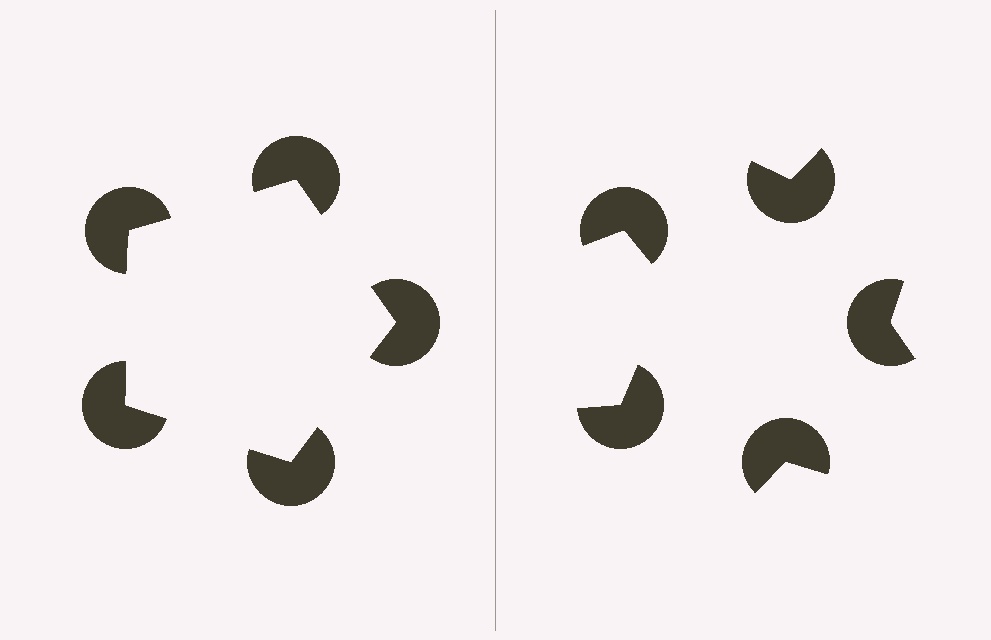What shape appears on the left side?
An illusory pentagon.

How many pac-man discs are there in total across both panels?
10 — 5 on each side.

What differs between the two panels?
The pac-man discs are positioned identically on both sides; only the wedge orientations differ. On the left they align to a pentagon; on the right they are misaligned.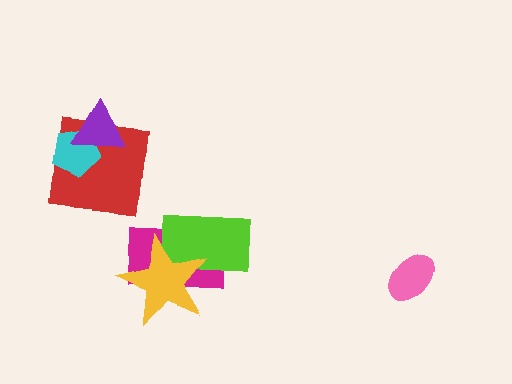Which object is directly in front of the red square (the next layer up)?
The cyan pentagon is directly in front of the red square.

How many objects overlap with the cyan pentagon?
2 objects overlap with the cyan pentagon.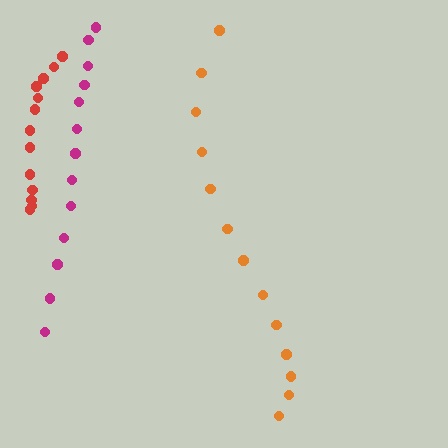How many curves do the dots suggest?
There are 3 distinct paths.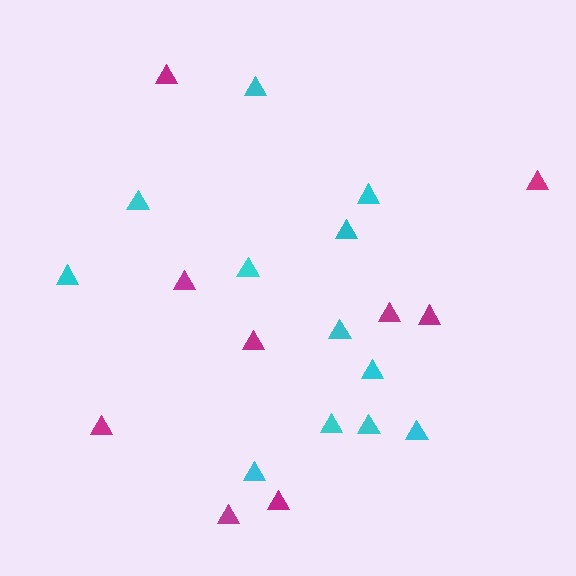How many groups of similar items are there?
There are 2 groups: one group of cyan triangles (12) and one group of magenta triangles (9).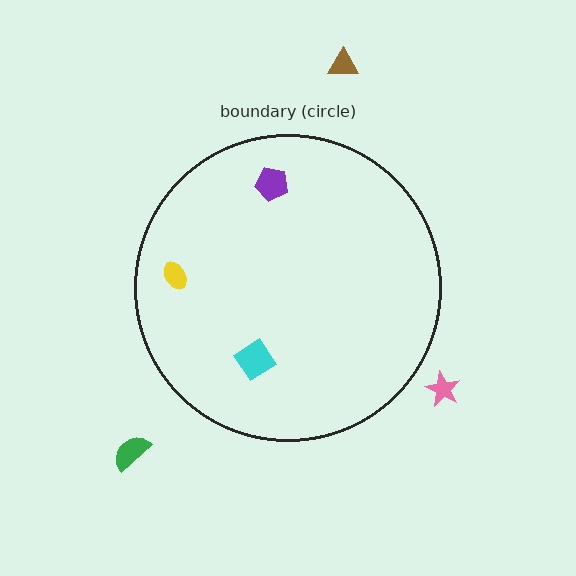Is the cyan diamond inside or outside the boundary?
Inside.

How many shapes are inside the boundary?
3 inside, 3 outside.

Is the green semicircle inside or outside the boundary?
Outside.